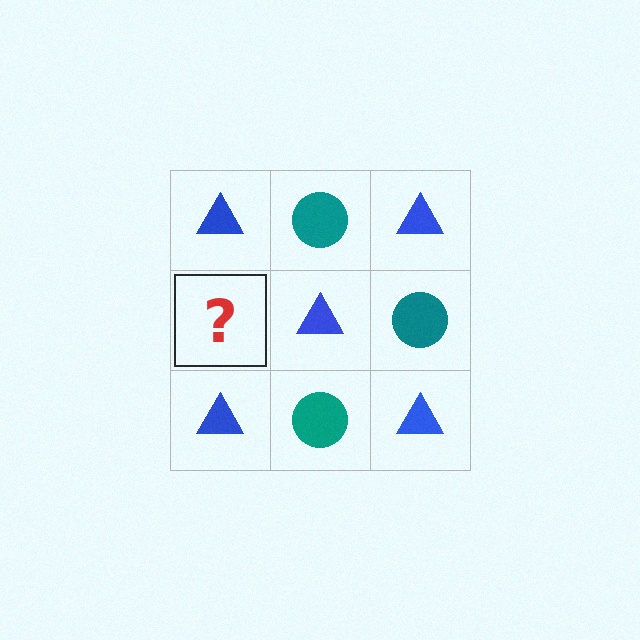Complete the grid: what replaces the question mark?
The question mark should be replaced with a teal circle.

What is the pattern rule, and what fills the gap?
The rule is that it alternates blue triangle and teal circle in a checkerboard pattern. The gap should be filled with a teal circle.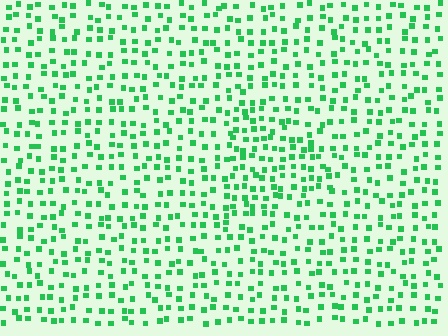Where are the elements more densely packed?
The elements are more densely packed inside the triangle boundary.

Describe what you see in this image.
The image contains small green elements arranged at two different densities. A triangle-shaped region is visible where the elements are more densely packed than the surrounding area.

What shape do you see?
I see a triangle.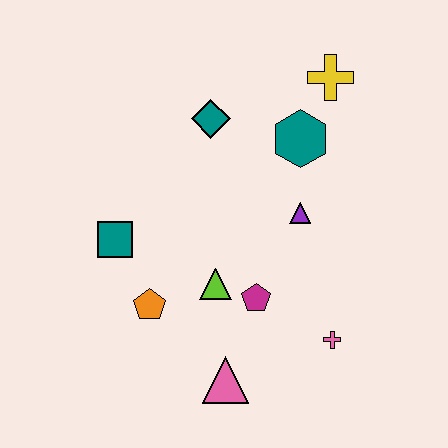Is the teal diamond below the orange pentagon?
No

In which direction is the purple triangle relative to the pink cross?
The purple triangle is above the pink cross.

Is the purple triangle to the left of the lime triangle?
No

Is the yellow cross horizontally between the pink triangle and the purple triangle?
No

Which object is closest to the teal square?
The orange pentagon is closest to the teal square.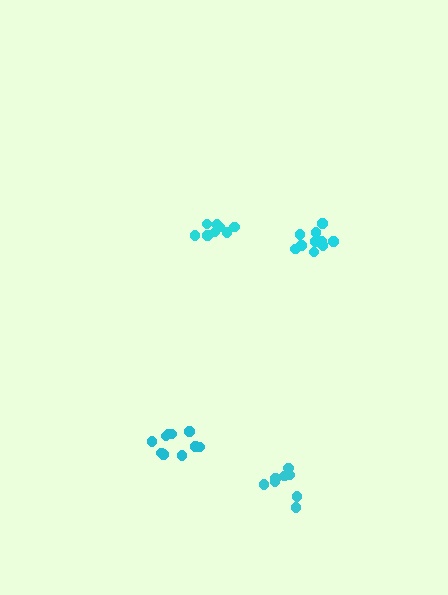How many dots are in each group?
Group 1: 10 dots, Group 2: 9 dots, Group 3: 8 dots, Group 4: 10 dots (37 total).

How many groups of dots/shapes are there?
There are 4 groups.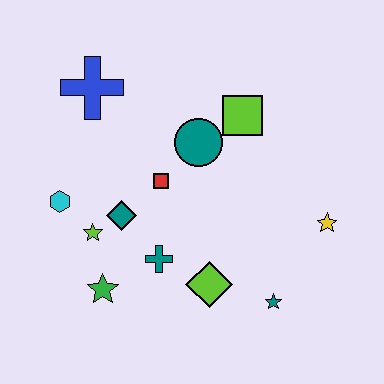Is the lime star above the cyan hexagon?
No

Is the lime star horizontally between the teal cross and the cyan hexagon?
Yes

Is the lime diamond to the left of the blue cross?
No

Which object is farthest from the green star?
The yellow star is farthest from the green star.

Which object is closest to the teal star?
The lime diamond is closest to the teal star.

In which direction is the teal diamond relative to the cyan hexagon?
The teal diamond is to the right of the cyan hexagon.